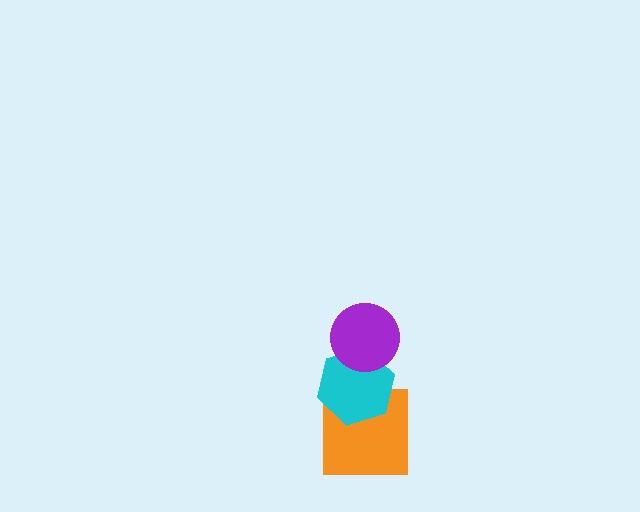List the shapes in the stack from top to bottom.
From top to bottom: the purple circle, the cyan hexagon, the orange square.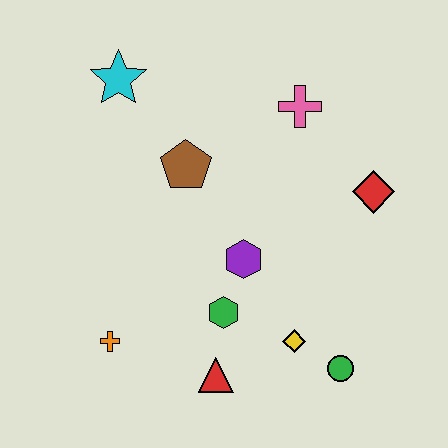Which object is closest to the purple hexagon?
The green hexagon is closest to the purple hexagon.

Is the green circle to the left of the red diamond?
Yes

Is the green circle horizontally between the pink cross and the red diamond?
Yes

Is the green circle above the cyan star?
No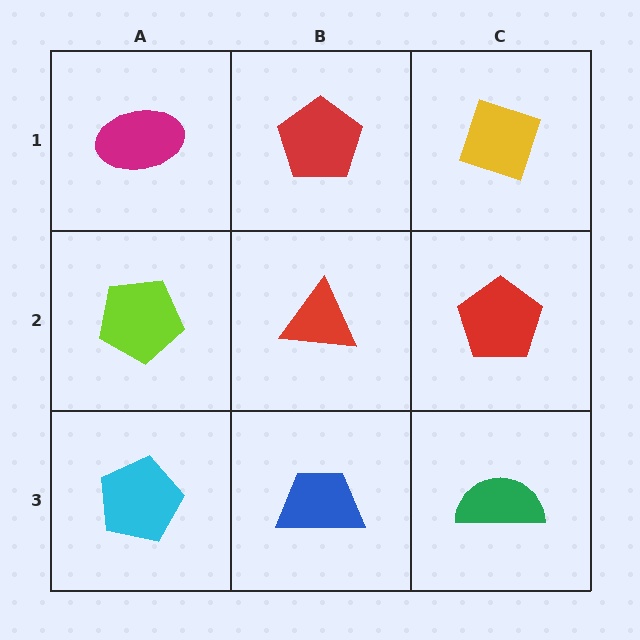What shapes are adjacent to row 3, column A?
A lime pentagon (row 2, column A), a blue trapezoid (row 3, column B).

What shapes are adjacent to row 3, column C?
A red pentagon (row 2, column C), a blue trapezoid (row 3, column B).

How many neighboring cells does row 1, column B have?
3.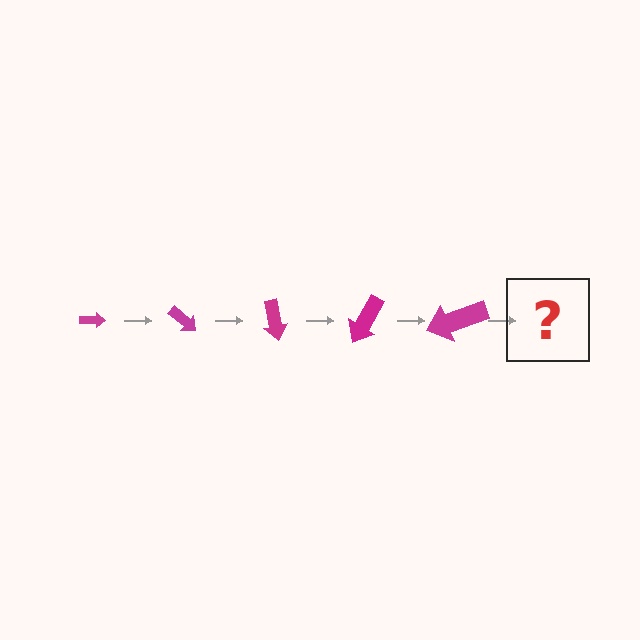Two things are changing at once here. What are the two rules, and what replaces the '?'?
The two rules are that the arrow grows larger each step and it rotates 40 degrees each step. The '?' should be an arrow, larger than the previous one and rotated 200 degrees from the start.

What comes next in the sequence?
The next element should be an arrow, larger than the previous one and rotated 200 degrees from the start.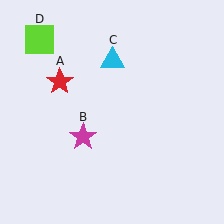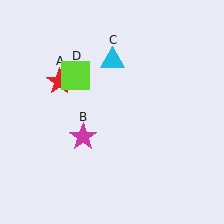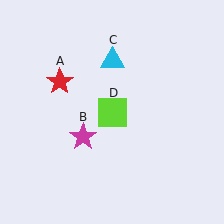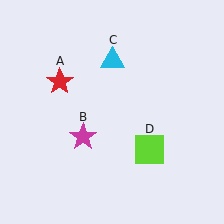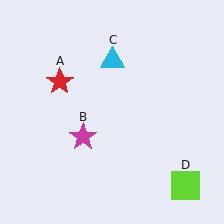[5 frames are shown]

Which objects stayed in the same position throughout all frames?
Red star (object A) and magenta star (object B) and cyan triangle (object C) remained stationary.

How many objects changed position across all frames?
1 object changed position: lime square (object D).